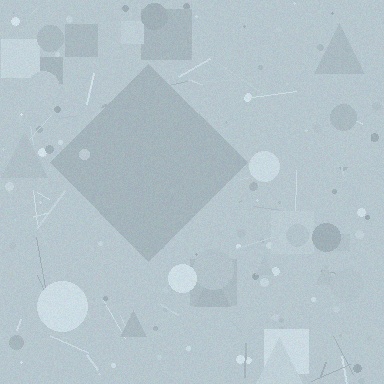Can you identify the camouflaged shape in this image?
The camouflaged shape is a diamond.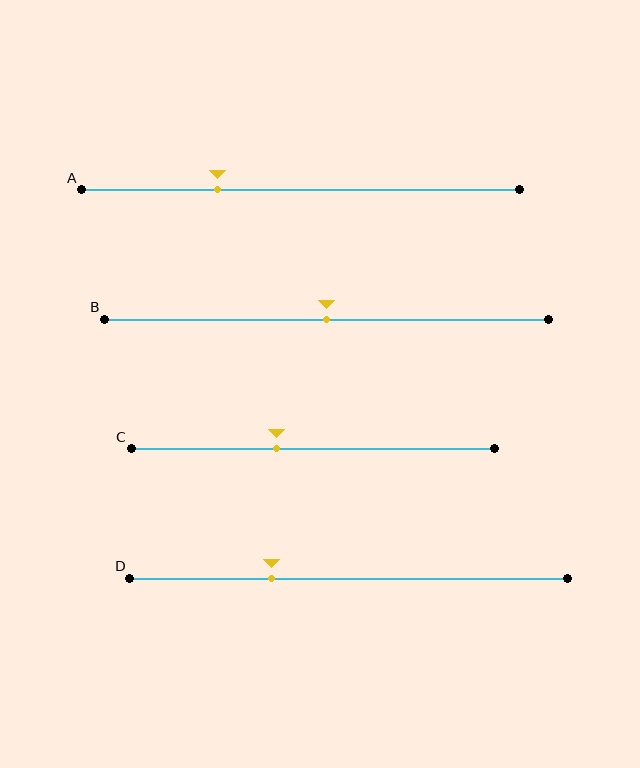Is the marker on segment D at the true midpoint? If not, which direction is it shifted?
No, the marker on segment D is shifted to the left by about 18% of the segment length.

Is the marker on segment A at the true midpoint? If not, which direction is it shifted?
No, the marker on segment A is shifted to the left by about 19% of the segment length.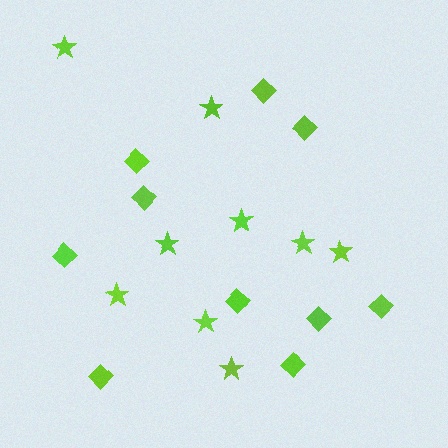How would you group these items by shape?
There are 2 groups: one group of diamonds (10) and one group of stars (9).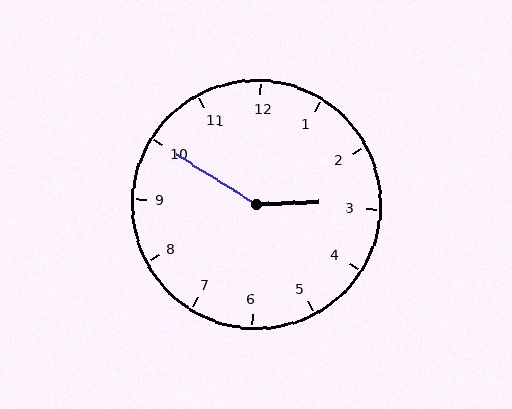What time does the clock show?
2:50.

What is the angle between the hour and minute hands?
Approximately 145 degrees.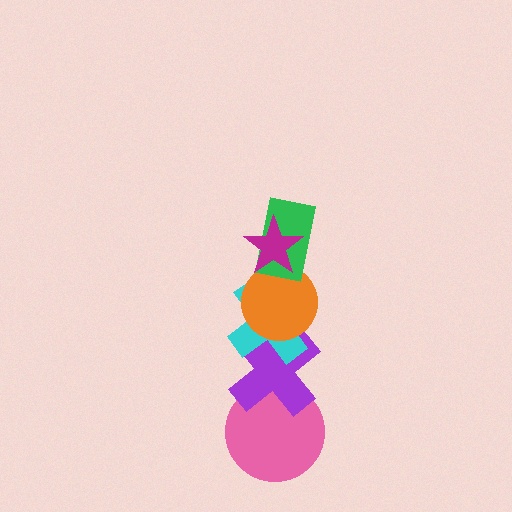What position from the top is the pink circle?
The pink circle is 6th from the top.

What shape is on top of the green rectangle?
The magenta star is on top of the green rectangle.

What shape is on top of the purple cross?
The cyan cross is on top of the purple cross.